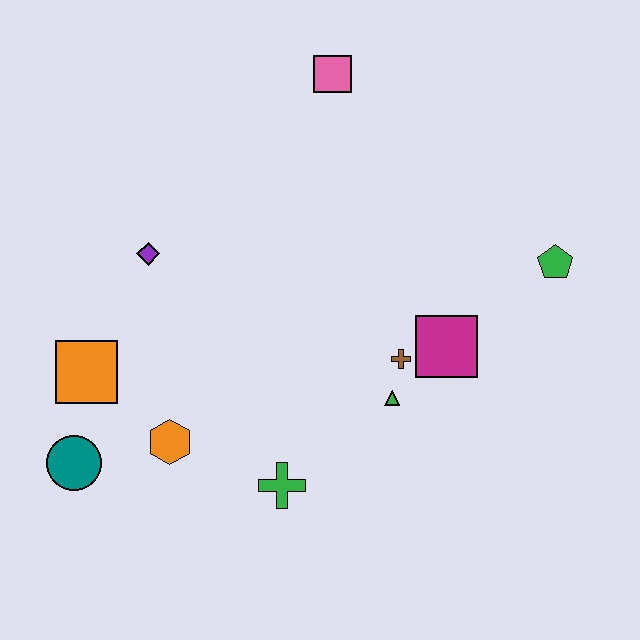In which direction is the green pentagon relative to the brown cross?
The green pentagon is to the right of the brown cross.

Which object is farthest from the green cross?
The pink square is farthest from the green cross.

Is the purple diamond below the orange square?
No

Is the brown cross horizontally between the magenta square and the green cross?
Yes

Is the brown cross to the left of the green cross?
No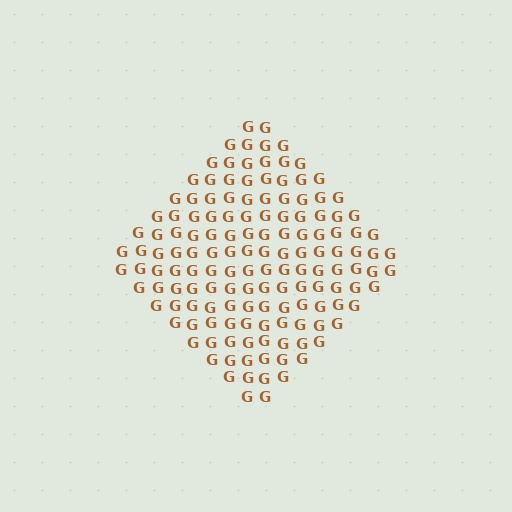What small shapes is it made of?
It is made of small letter G's.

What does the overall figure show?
The overall figure shows a diamond.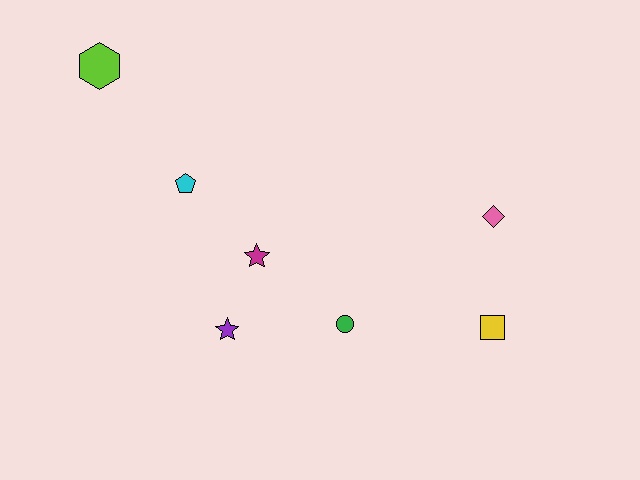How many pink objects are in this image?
There is 1 pink object.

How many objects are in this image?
There are 7 objects.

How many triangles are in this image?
There are no triangles.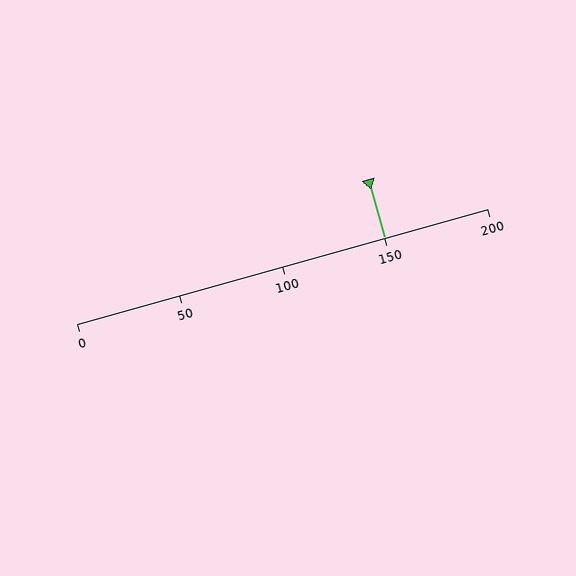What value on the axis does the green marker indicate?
The marker indicates approximately 150.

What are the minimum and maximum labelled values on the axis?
The axis runs from 0 to 200.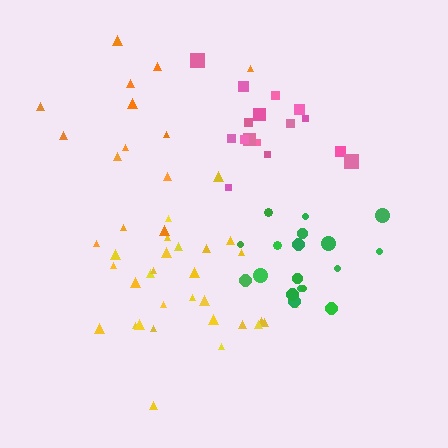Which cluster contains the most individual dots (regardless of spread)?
Yellow (29).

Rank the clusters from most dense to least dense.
pink, green, yellow, orange.